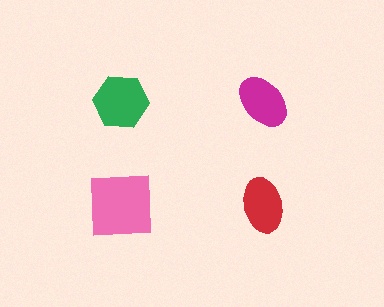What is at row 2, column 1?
A pink square.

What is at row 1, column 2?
A magenta ellipse.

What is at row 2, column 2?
A red ellipse.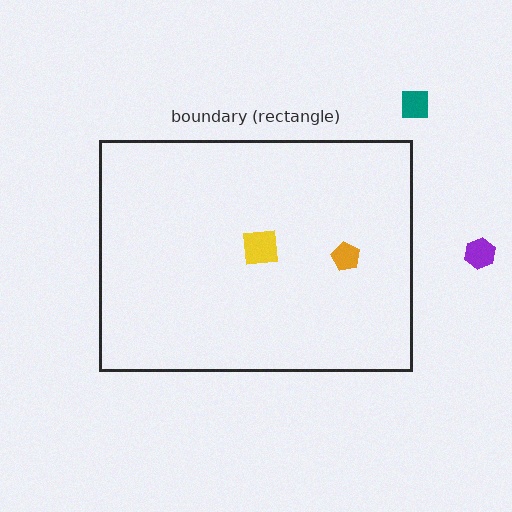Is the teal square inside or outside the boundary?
Outside.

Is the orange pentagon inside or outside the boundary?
Inside.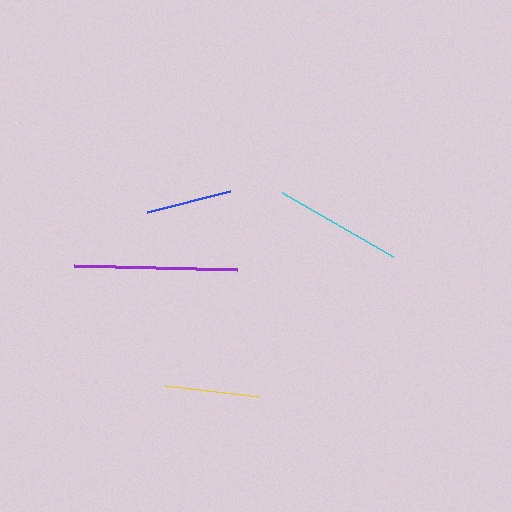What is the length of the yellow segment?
The yellow segment is approximately 93 pixels long.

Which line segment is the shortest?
The blue line is the shortest at approximately 86 pixels.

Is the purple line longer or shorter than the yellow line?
The purple line is longer than the yellow line.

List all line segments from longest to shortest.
From longest to shortest: purple, cyan, yellow, blue.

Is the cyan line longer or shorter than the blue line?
The cyan line is longer than the blue line.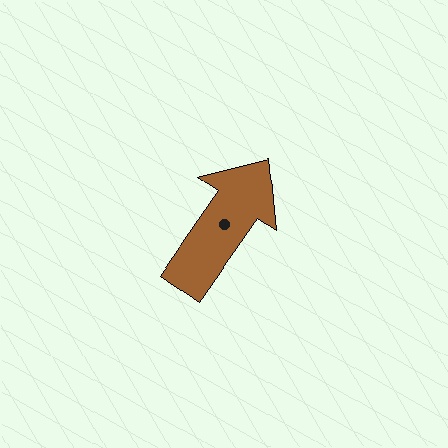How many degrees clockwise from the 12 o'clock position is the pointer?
Approximately 35 degrees.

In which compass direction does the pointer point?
Northeast.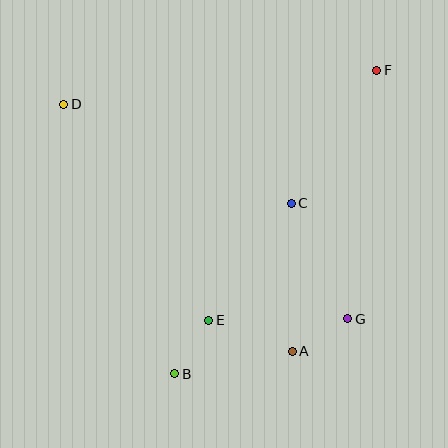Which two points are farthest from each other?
Points B and F are farthest from each other.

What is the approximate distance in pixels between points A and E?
The distance between A and E is approximately 89 pixels.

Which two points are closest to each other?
Points B and E are closest to each other.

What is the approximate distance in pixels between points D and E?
The distance between D and E is approximately 260 pixels.